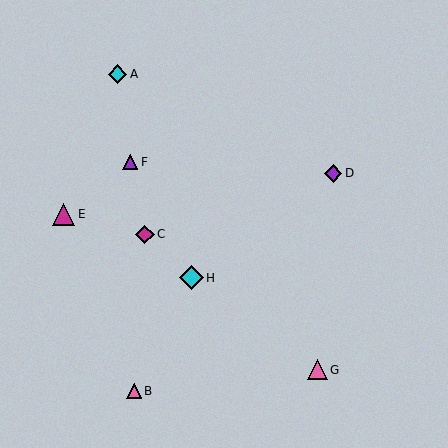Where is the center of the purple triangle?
The center of the purple triangle is at (130, 162).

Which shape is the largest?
The cyan diamond (labeled H) is the largest.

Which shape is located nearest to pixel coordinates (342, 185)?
The purple diamond (labeled D) at (333, 173) is nearest to that location.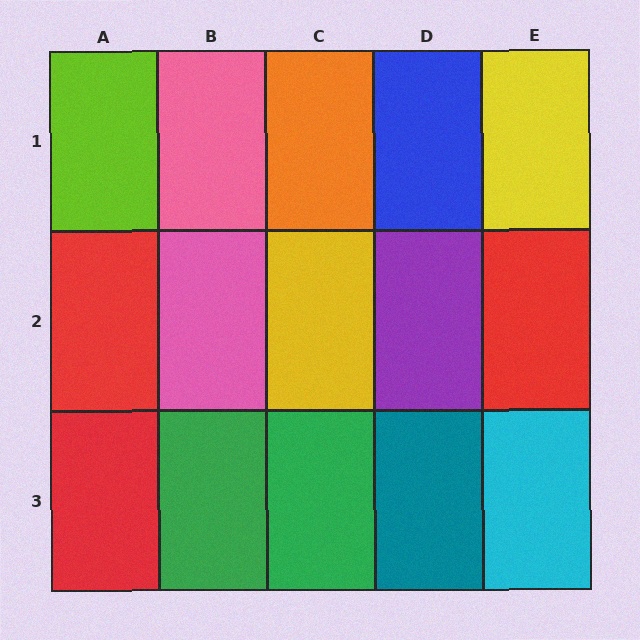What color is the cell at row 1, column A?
Lime.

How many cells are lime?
1 cell is lime.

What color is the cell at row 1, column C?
Orange.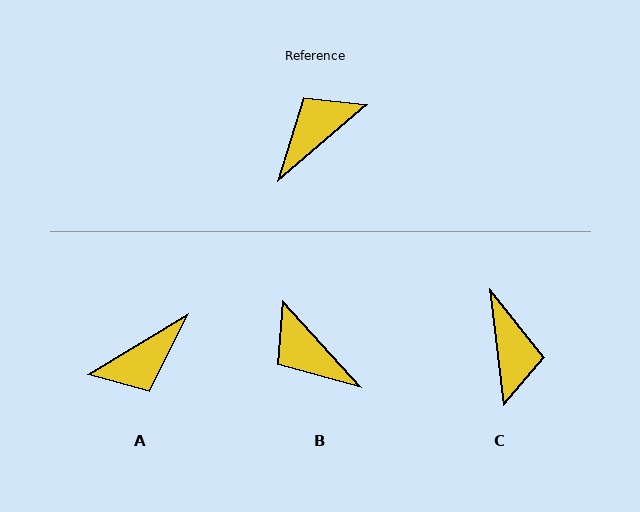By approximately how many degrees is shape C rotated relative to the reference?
Approximately 123 degrees clockwise.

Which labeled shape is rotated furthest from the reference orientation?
A, about 171 degrees away.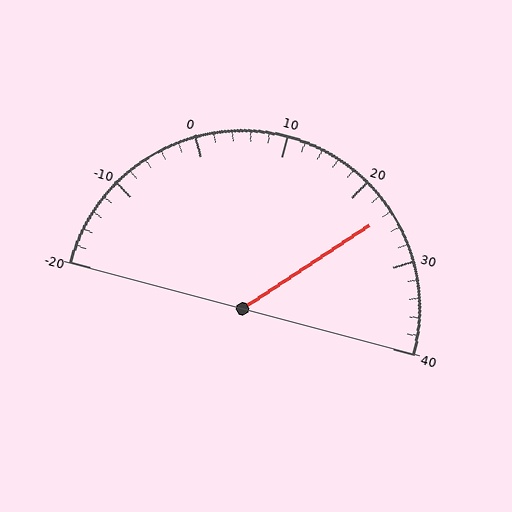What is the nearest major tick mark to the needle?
The nearest major tick mark is 20.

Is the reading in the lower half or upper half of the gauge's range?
The reading is in the upper half of the range (-20 to 40).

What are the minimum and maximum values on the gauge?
The gauge ranges from -20 to 40.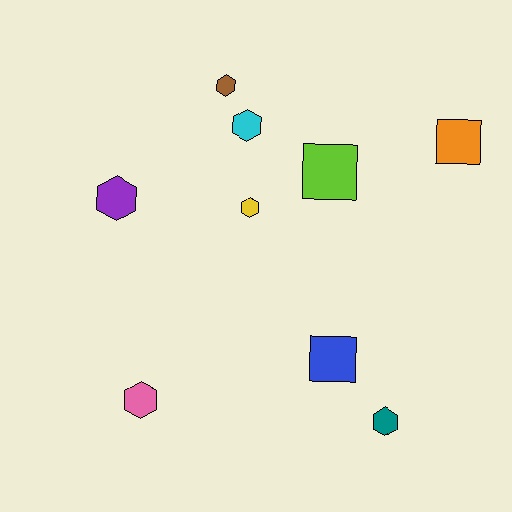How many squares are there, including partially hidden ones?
There are 3 squares.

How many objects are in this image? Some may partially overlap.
There are 9 objects.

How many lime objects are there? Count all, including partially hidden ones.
There is 1 lime object.